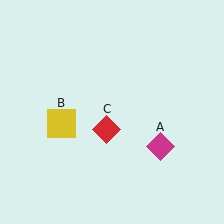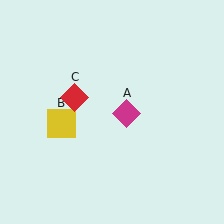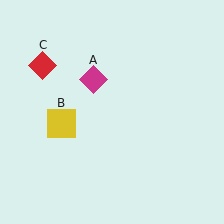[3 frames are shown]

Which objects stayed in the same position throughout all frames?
Yellow square (object B) remained stationary.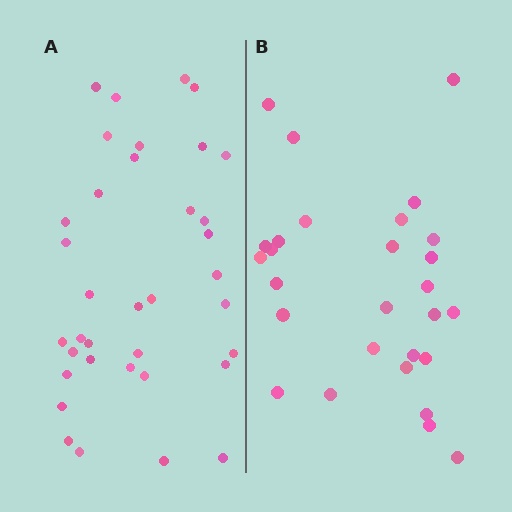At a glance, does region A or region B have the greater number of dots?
Region A (the left region) has more dots.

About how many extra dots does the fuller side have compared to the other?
Region A has roughly 8 or so more dots than region B.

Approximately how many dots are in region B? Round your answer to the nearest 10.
About 30 dots. (The exact count is 28, which rounds to 30.)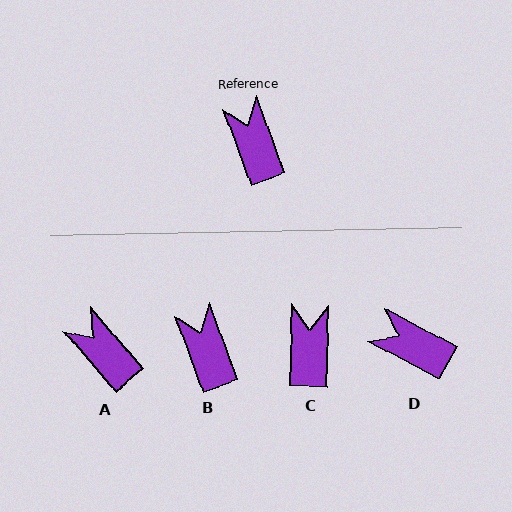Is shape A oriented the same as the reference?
No, it is off by about 21 degrees.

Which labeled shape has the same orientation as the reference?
B.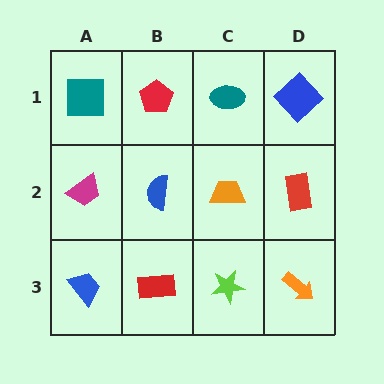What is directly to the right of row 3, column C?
An orange arrow.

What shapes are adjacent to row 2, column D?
A blue diamond (row 1, column D), an orange arrow (row 3, column D), an orange trapezoid (row 2, column C).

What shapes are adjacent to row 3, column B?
A blue semicircle (row 2, column B), a blue trapezoid (row 3, column A), a lime star (row 3, column C).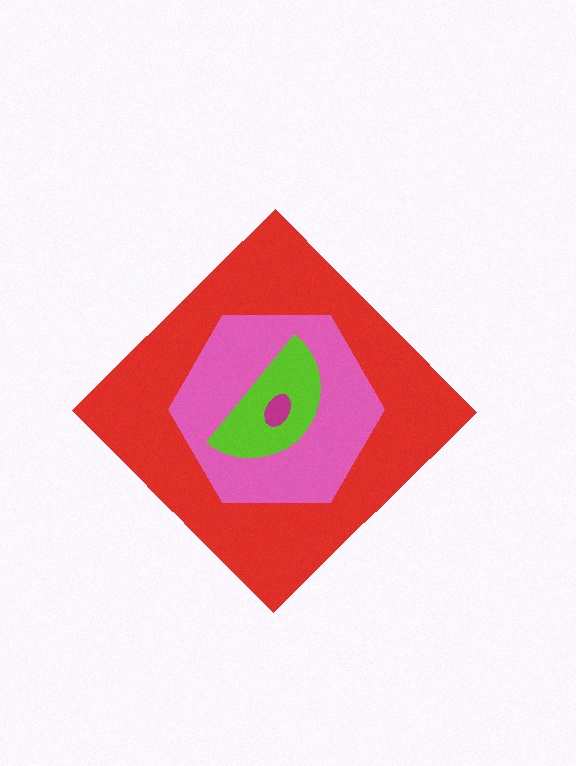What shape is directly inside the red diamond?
The pink hexagon.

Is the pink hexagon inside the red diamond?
Yes.